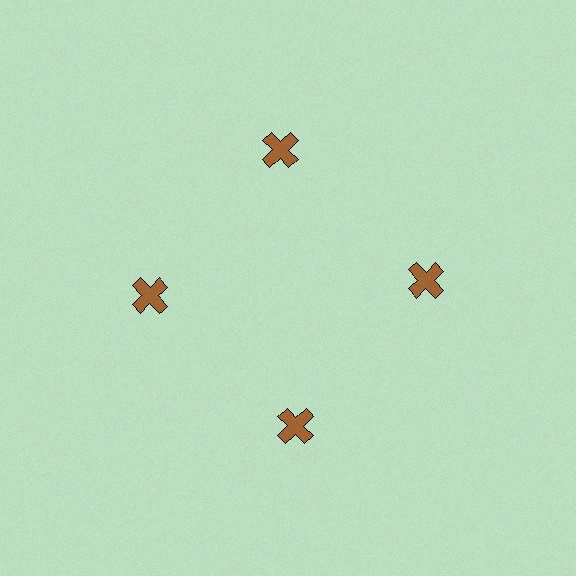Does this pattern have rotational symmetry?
Yes, this pattern has 4-fold rotational symmetry. It looks the same after rotating 90 degrees around the center.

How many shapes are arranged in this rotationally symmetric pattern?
There are 4 shapes, arranged in 4 groups of 1.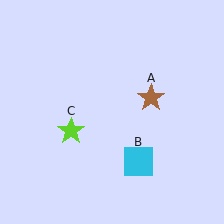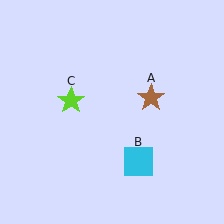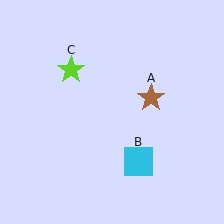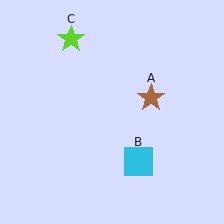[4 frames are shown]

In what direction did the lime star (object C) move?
The lime star (object C) moved up.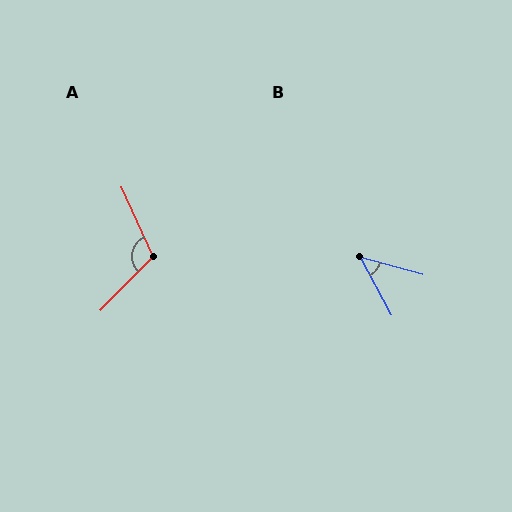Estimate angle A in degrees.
Approximately 111 degrees.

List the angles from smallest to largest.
B (46°), A (111°).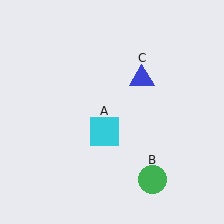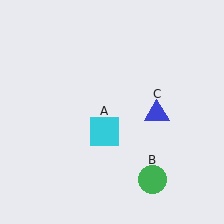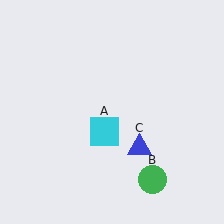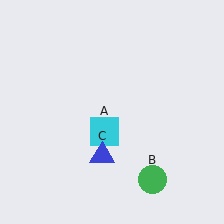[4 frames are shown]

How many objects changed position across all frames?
1 object changed position: blue triangle (object C).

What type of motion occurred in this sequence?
The blue triangle (object C) rotated clockwise around the center of the scene.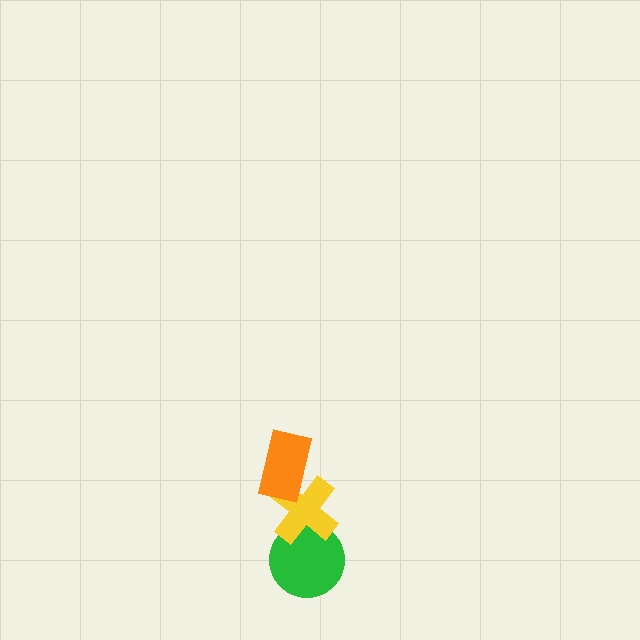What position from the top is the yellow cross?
The yellow cross is 2nd from the top.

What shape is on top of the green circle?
The yellow cross is on top of the green circle.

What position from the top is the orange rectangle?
The orange rectangle is 1st from the top.